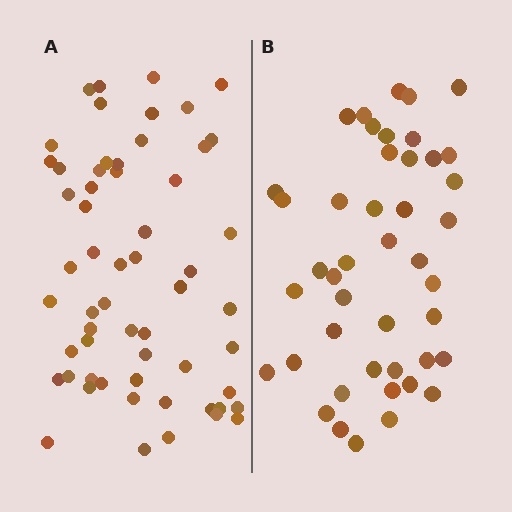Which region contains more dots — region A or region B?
Region A (the left region) has more dots.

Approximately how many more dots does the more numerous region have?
Region A has approximately 15 more dots than region B.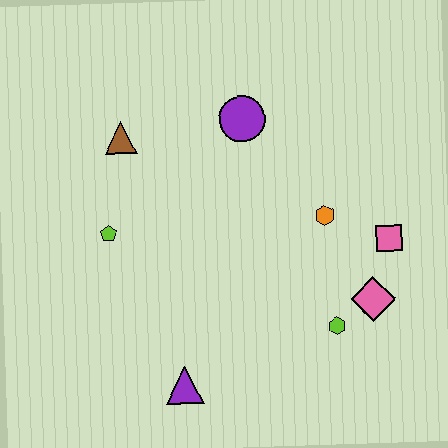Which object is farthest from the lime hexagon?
The brown triangle is farthest from the lime hexagon.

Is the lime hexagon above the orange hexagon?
No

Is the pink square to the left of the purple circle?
No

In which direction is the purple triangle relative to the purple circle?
The purple triangle is below the purple circle.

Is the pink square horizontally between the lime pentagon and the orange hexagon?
No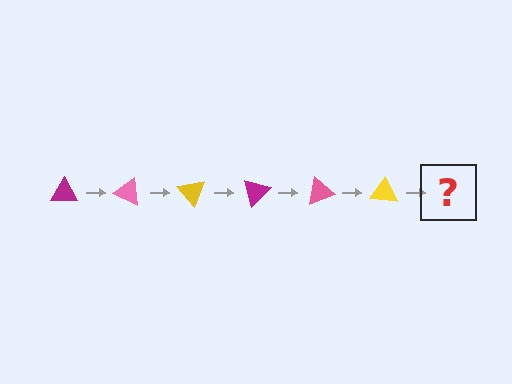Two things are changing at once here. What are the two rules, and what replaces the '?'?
The two rules are that it rotates 25 degrees each step and the color cycles through magenta, pink, and yellow. The '?' should be a magenta triangle, rotated 150 degrees from the start.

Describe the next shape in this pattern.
It should be a magenta triangle, rotated 150 degrees from the start.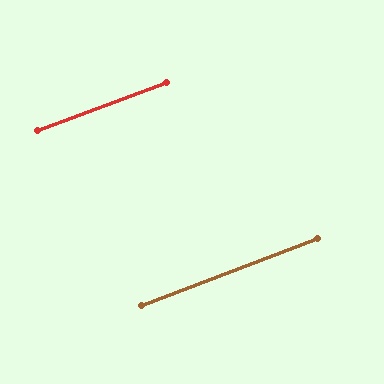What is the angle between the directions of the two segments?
Approximately 1 degree.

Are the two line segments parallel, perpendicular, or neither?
Parallel — their directions differ by only 0.5°.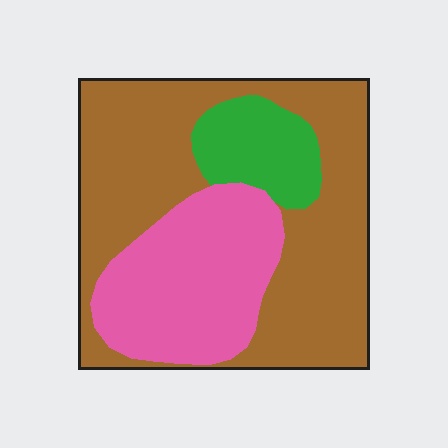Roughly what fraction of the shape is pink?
Pink takes up about one third (1/3) of the shape.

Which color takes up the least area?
Green, at roughly 15%.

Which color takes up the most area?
Brown, at roughly 60%.